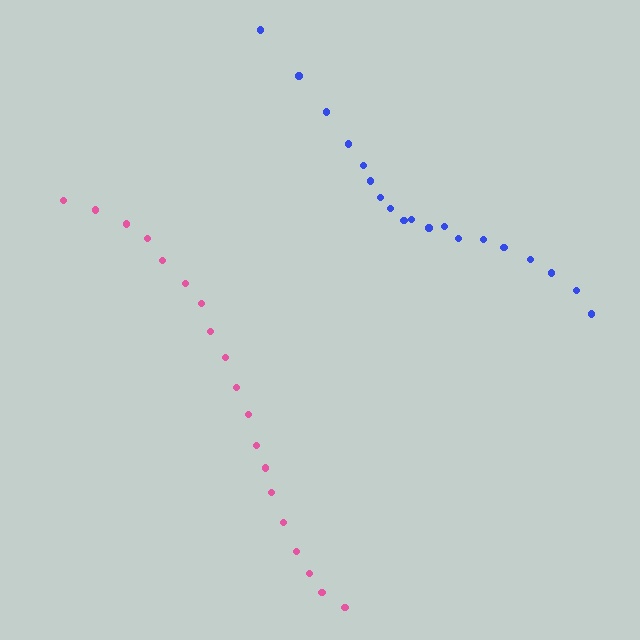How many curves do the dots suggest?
There are 2 distinct paths.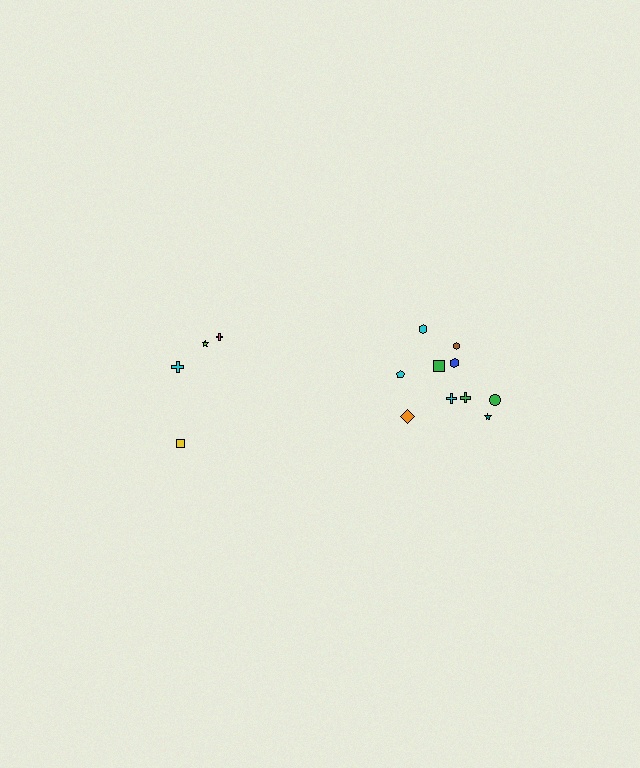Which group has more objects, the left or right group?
The right group.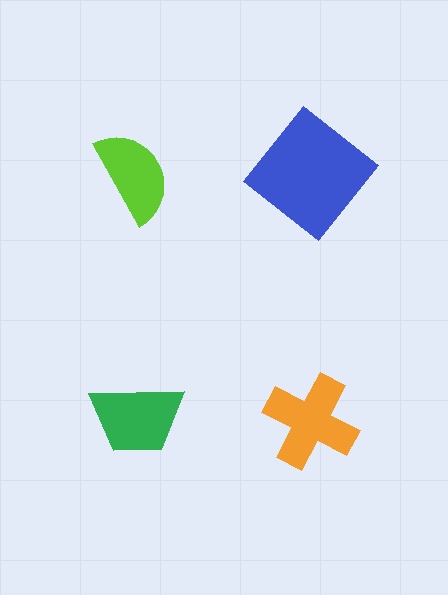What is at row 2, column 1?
A green trapezoid.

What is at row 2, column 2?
An orange cross.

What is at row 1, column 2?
A blue diamond.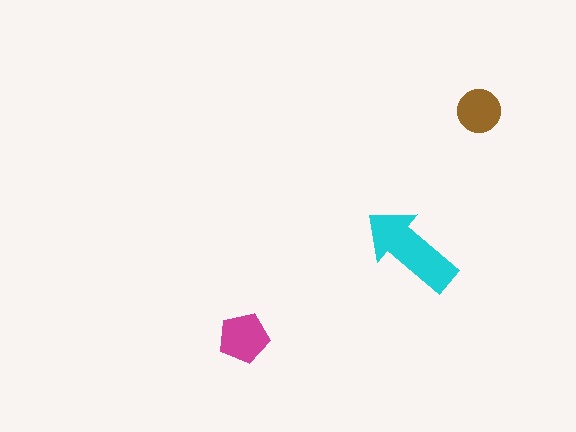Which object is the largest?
The cyan arrow.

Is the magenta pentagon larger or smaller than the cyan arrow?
Smaller.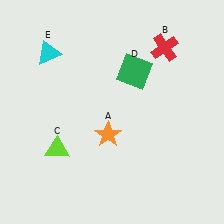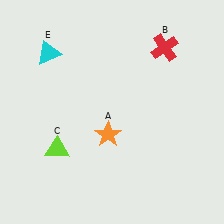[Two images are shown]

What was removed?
The green square (D) was removed in Image 2.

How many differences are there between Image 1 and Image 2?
There is 1 difference between the two images.